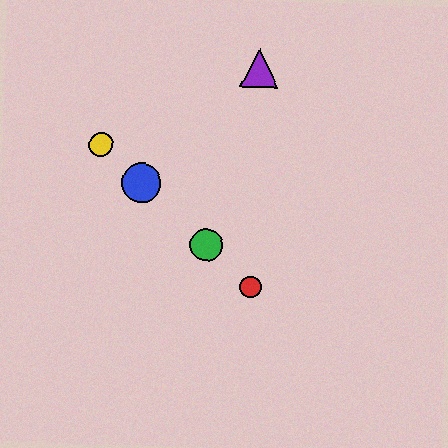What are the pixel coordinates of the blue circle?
The blue circle is at (141, 183).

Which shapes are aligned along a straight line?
The red circle, the blue circle, the green circle, the yellow circle are aligned along a straight line.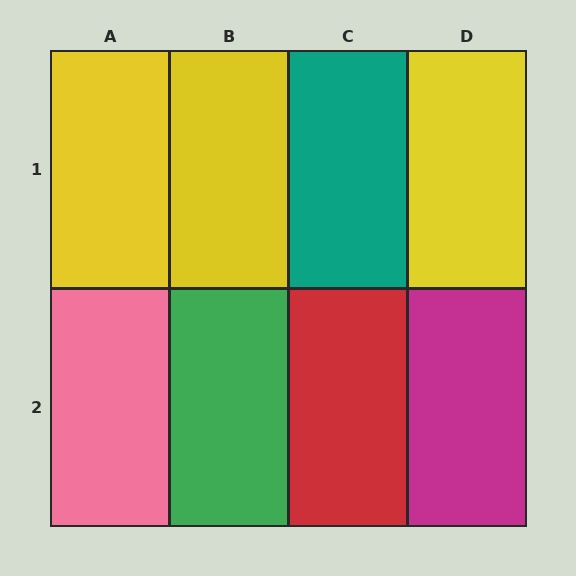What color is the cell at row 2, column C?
Red.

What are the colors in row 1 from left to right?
Yellow, yellow, teal, yellow.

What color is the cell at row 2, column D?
Magenta.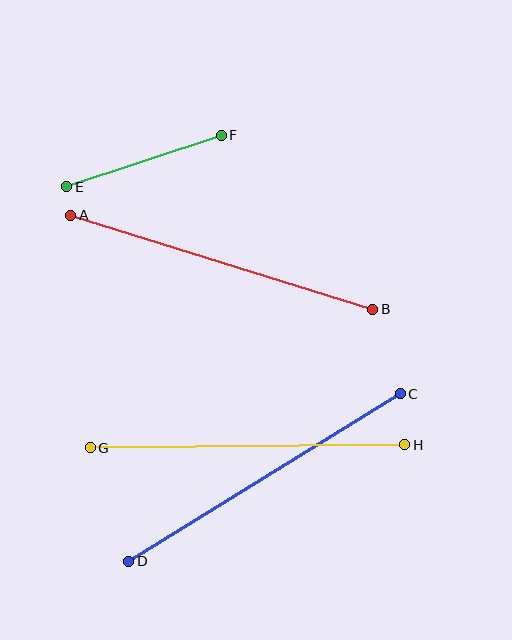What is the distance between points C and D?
The distance is approximately 319 pixels.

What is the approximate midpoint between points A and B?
The midpoint is at approximately (222, 262) pixels.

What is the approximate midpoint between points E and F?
The midpoint is at approximately (144, 161) pixels.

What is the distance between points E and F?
The distance is approximately 163 pixels.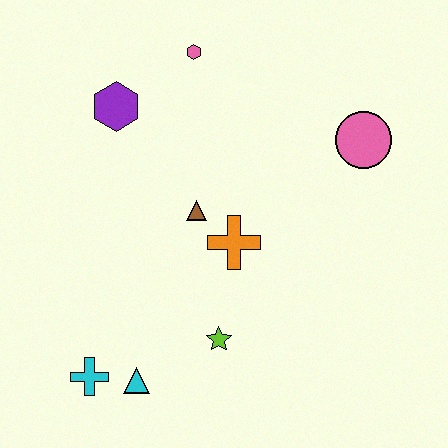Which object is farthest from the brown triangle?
The cyan cross is farthest from the brown triangle.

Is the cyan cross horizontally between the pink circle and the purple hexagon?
No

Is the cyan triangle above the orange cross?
No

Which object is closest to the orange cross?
The brown triangle is closest to the orange cross.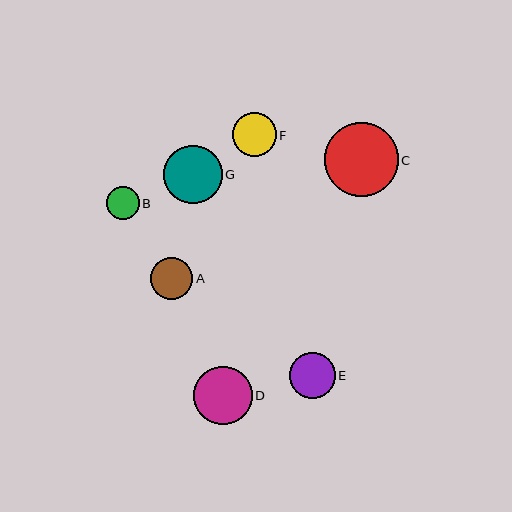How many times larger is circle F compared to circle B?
Circle F is approximately 1.3 times the size of circle B.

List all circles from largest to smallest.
From largest to smallest: C, G, D, E, F, A, B.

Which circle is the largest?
Circle C is the largest with a size of approximately 74 pixels.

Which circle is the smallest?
Circle B is the smallest with a size of approximately 33 pixels.